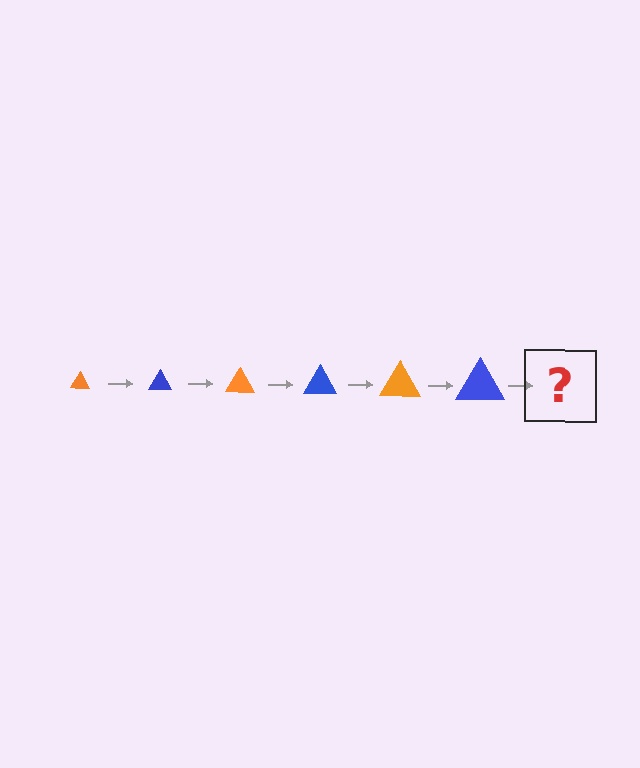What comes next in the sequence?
The next element should be an orange triangle, larger than the previous one.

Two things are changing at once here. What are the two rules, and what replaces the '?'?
The two rules are that the triangle grows larger each step and the color cycles through orange and blue. The '?' should be an orange triangle, larger than the previous one.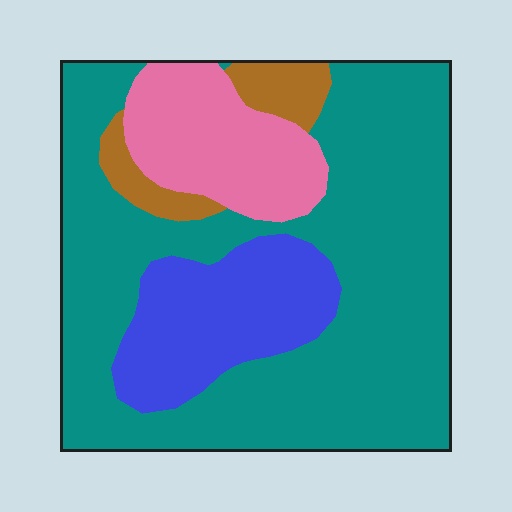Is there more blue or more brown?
Blue.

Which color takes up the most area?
Teal, at roughly 60%.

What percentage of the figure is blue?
Blue takes up between a sixth and a third of the figure.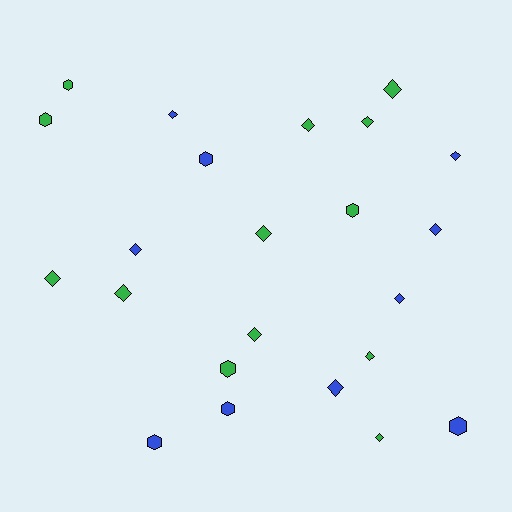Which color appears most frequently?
Green, with 13 objects.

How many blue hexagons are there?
There are 4 blue hexagons.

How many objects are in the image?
There are 23 objects.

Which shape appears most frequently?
Diamond, with 15 objects.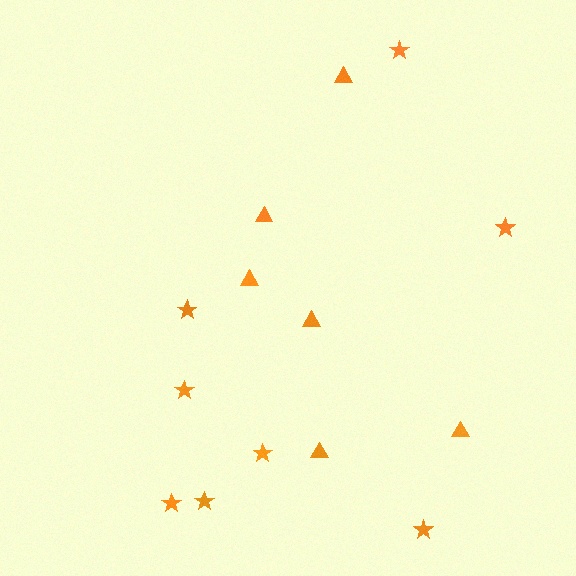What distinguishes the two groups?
There are 2 groups: one group of stars (8) and one group of triangles (6).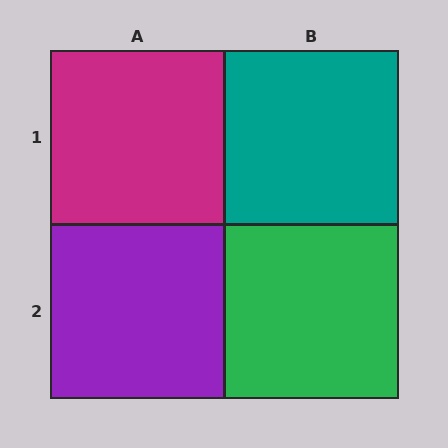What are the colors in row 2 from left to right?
Purple, green.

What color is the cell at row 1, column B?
Teal.